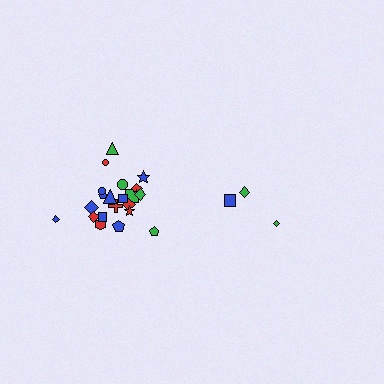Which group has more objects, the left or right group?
The left group.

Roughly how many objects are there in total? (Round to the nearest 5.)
Roughly 25 objects in total.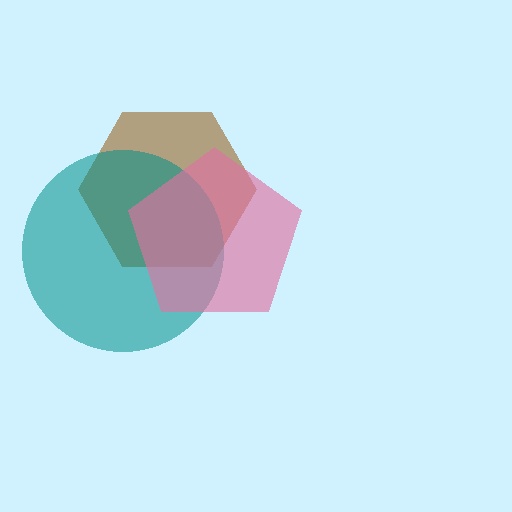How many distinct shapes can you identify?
There are 3 distinct shapes: a brown hexagon, a teal circle, a pink pentagon.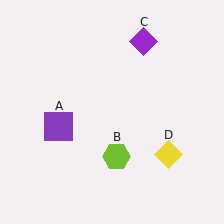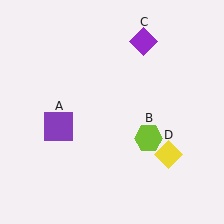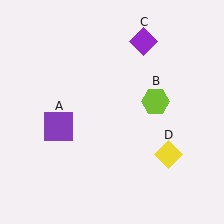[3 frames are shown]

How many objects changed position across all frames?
1 object changed position: lime hexagon (object B).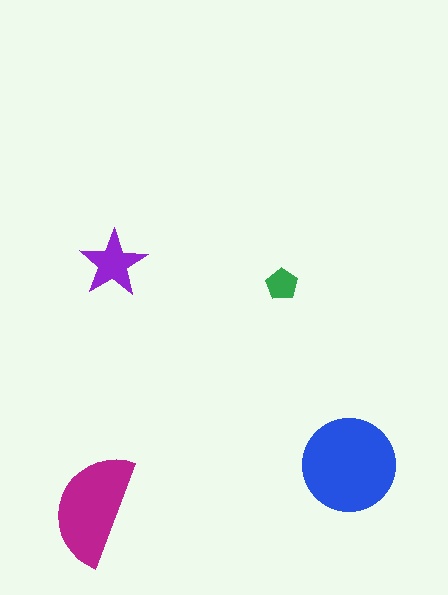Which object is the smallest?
The green pentagon.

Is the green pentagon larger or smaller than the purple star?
Smaller.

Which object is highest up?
The purple star is topmost.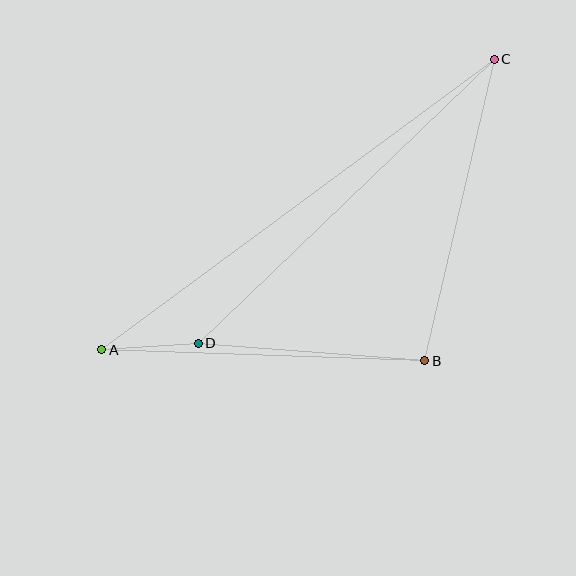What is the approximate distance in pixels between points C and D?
The distance between C and D is approximately 410 pixels.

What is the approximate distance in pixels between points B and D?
The distance between B and D is approximately 227 pixels.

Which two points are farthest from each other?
Points A and C are farthest from each other.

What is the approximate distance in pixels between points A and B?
The distance between A and B is approximately 323 pixels.